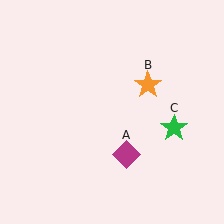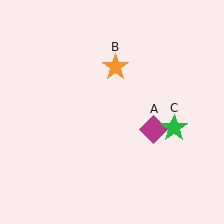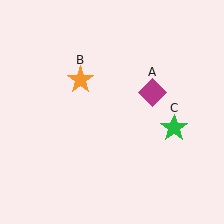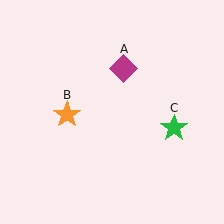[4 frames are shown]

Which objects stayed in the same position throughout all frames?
Green star (object C) remained stationary.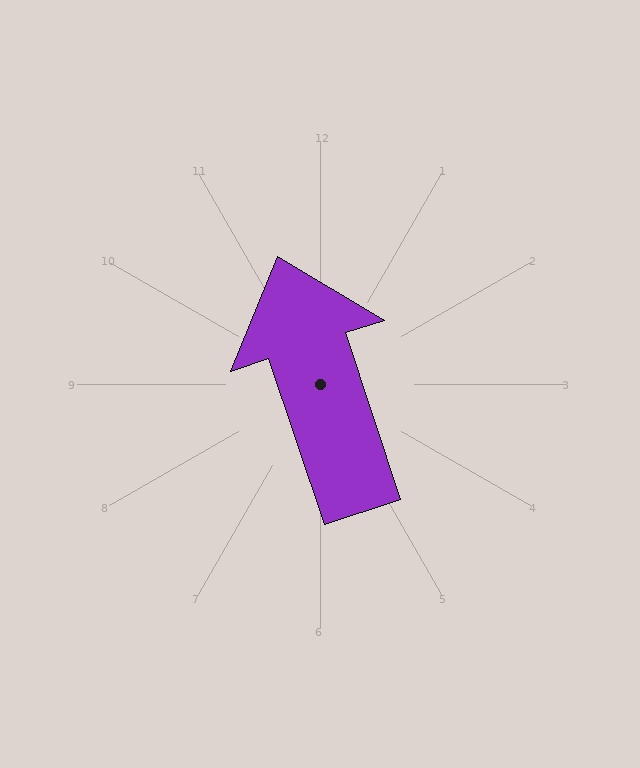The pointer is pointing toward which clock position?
Roughly 11 o'clock.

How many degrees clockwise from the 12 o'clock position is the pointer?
Approximately 342 degrees.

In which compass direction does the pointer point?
North.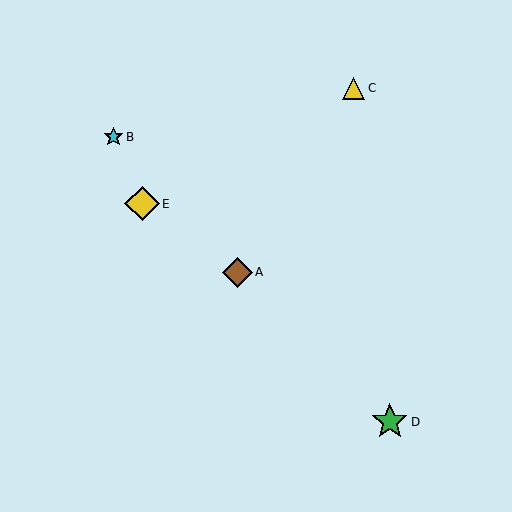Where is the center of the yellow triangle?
The center of the yellow triangle is at (353, 88).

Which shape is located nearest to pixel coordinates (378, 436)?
The green star (labeled D) at (390, 422) is nearest to that location.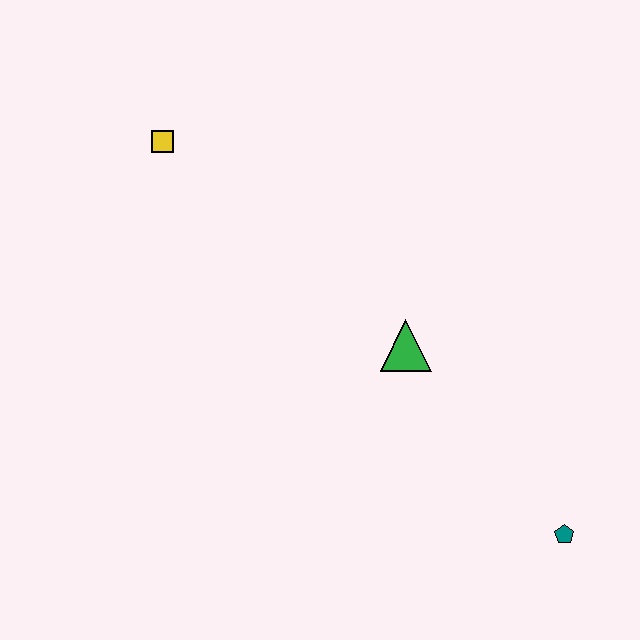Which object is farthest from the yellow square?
The teal pentagon is farthest from the yellow square.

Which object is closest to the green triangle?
The teal pentagon is closest to the green triangle.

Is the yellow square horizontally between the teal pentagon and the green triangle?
No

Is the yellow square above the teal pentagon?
Yes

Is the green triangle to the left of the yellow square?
No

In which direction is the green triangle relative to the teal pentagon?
The green triangle is above the teal pentagon.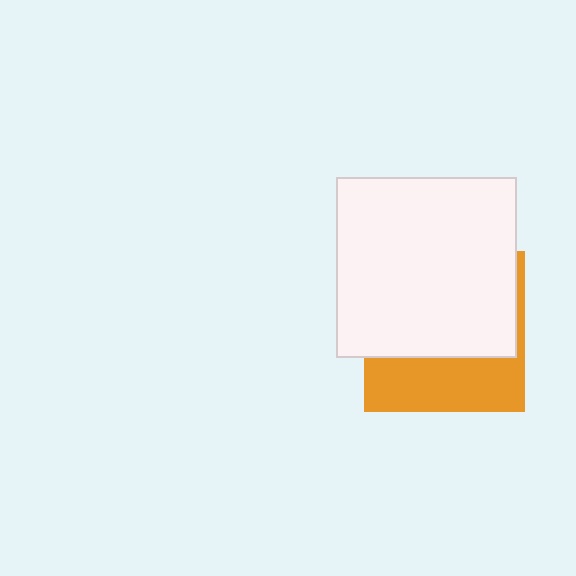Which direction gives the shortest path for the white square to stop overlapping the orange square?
Moving up gives the shortest separation.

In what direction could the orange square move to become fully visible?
The orange square could move down. That would shift it out from behind the white square entirely.